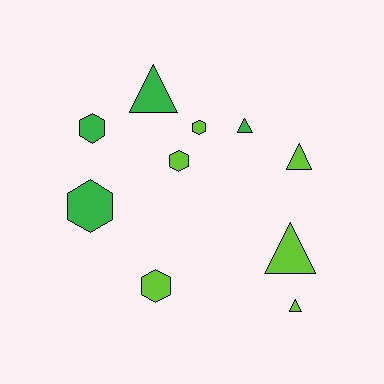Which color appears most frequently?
Lime, with 6 objects.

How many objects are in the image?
There are 10 objects.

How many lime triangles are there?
There are 3 lime triangles.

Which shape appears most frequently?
Hexagon, with 5 objects.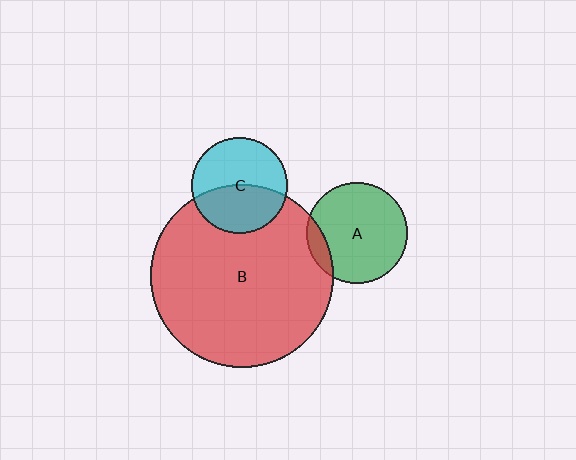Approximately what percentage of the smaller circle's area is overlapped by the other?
Approximately 45%.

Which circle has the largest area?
Circle B (red).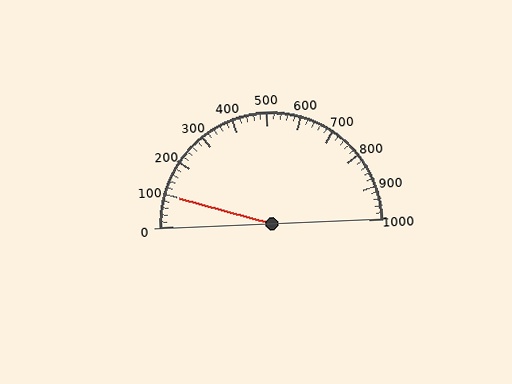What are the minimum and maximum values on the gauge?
The gauge ranges from 0 to 1000.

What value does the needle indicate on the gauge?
The needle indicates approximately 100.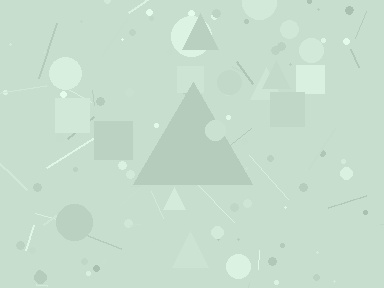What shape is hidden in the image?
A triangle is hidden in the image.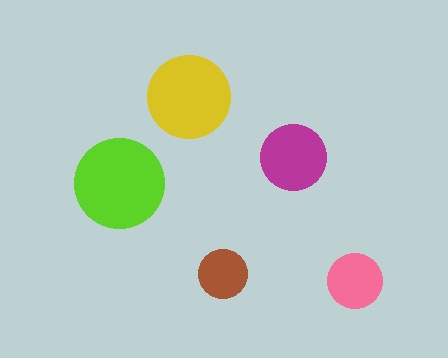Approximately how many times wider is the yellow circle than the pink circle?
About 1.5 times wider.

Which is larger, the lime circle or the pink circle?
The lime one.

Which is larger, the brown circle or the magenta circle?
The magenta one.